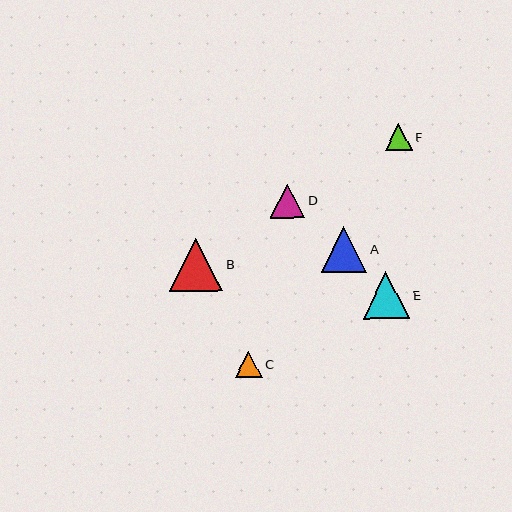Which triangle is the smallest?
Triangle C is the smallest with a size of approximately 27 pixels.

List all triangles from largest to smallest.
From largest to smallest: B, E, A, D, F, C.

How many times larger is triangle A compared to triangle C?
Triangle A is approximately 1.7 times the size of triangle C.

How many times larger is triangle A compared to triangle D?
Triangle A is approximately 1.3 times the size of triangle D.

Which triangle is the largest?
Triangle B is the largest with a size of approximately 54 pixels.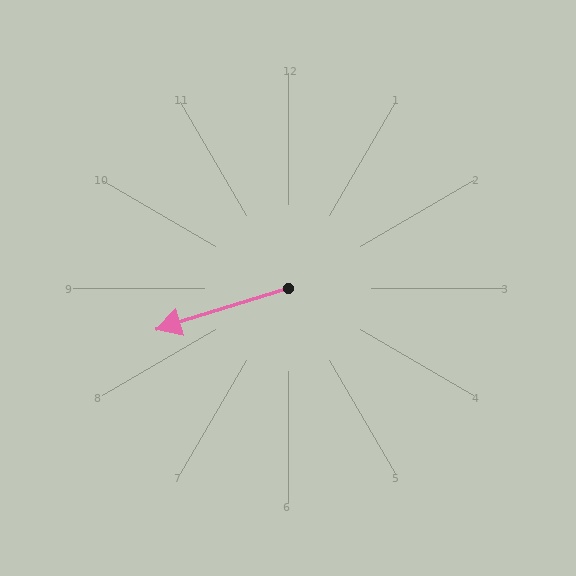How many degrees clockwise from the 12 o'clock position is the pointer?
Approximately 253 degrees.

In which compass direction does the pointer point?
West.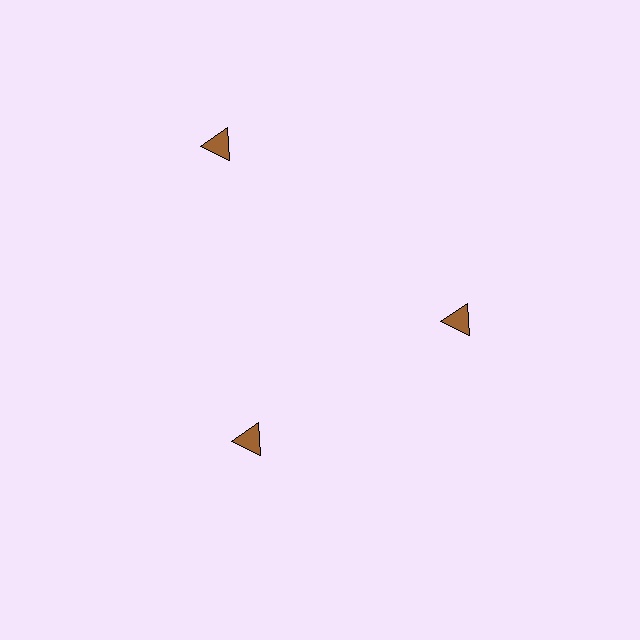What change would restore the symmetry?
The symmetry would be restored by moving it inward, back onto the ring so that all 3 triangles sit at equal angles and equal distance from the center.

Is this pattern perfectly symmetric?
No. The 3 brown triangles are arranged in a ring, but one element near the 11 o'clock position is pushed outward from the center, breaking the 3-fold rotational symmetry.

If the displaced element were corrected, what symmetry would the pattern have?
It would have 3-fold rotational symmetry — the pattern would map onto itself every 120 degrees.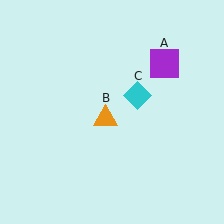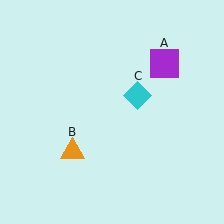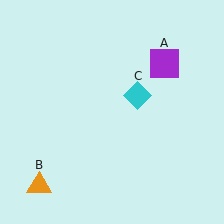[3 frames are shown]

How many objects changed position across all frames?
1 object changed position: orange triangle (object B).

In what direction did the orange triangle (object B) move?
The orange triangle (object B) moved down and to the left.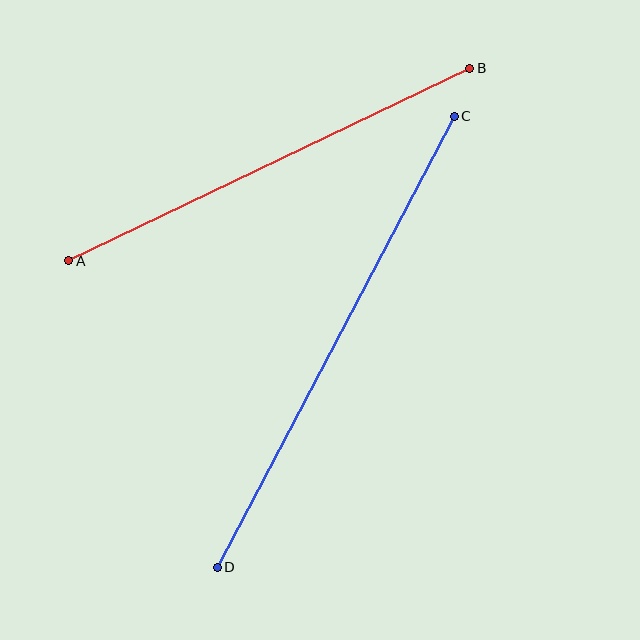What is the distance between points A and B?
The distance is approximately 445 pixels.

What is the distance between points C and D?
The distance is approximately 510 pixels.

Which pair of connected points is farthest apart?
Points C and D are farthest apart.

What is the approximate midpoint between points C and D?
The midpoint is at approximately (336, 342) pixels.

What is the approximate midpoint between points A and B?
The midpoint is at approximately (269, 165) pixels.